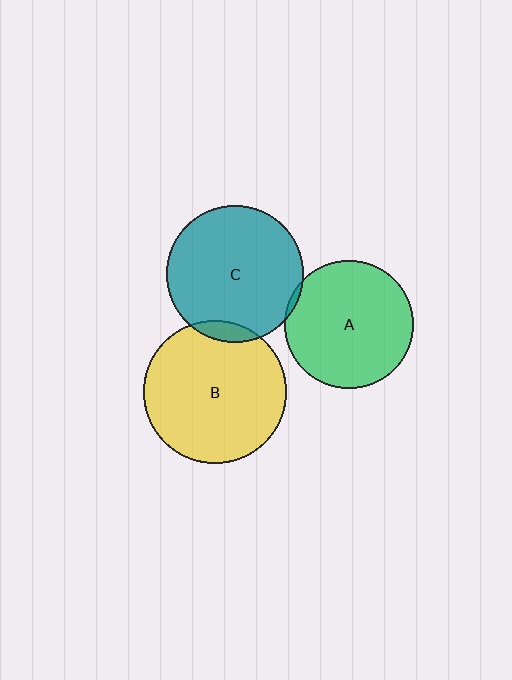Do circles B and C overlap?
Yes.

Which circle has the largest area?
Circle B (yellow).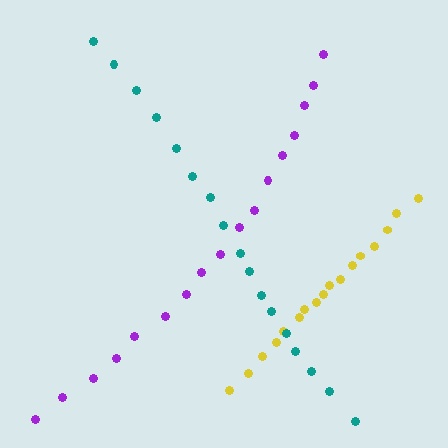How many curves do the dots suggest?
There are 3 distinct paths.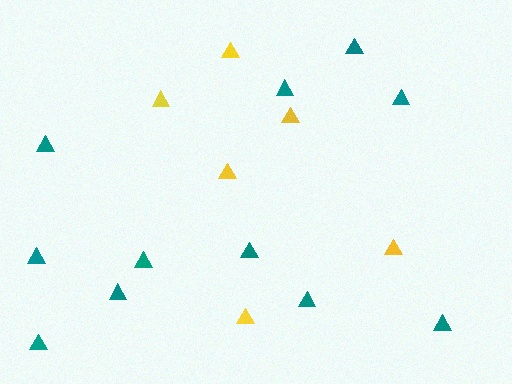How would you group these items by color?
There are 2 groups: one group of yellow triangles (6) and one group of teal triangles (11).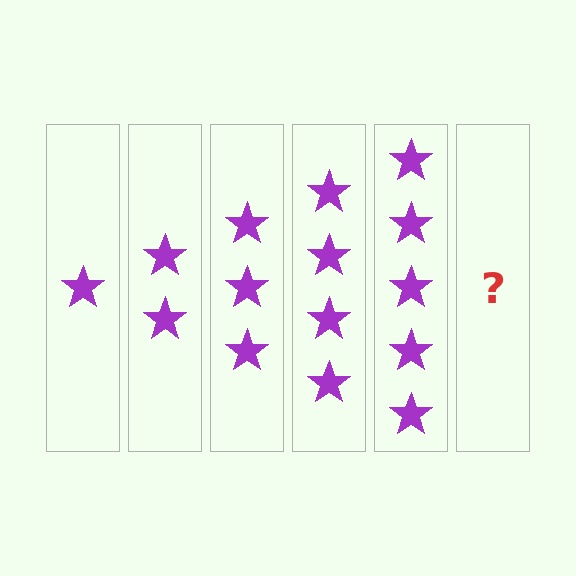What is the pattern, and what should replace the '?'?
The pattern is that each step adds one more star. The '?' should be 6 stars.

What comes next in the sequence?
The next element should be 6 stars.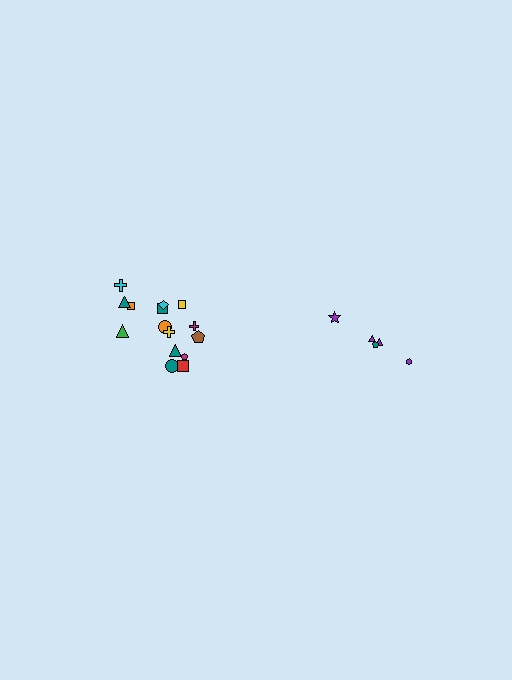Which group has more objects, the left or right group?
The left group.